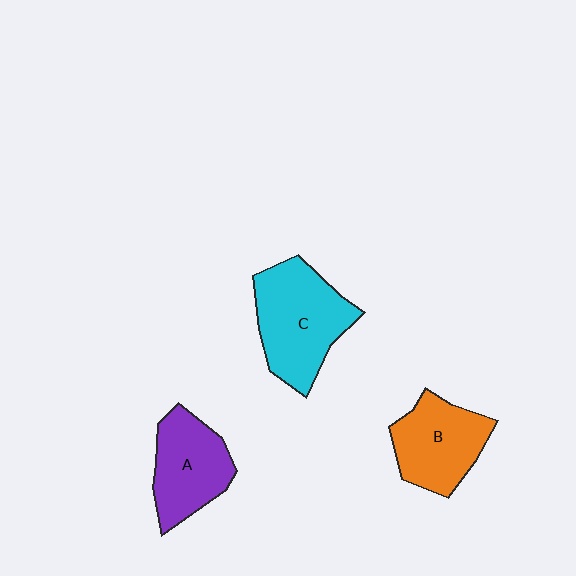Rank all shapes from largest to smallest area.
From largest to smallest: C (cyan), B (orange), A (purple).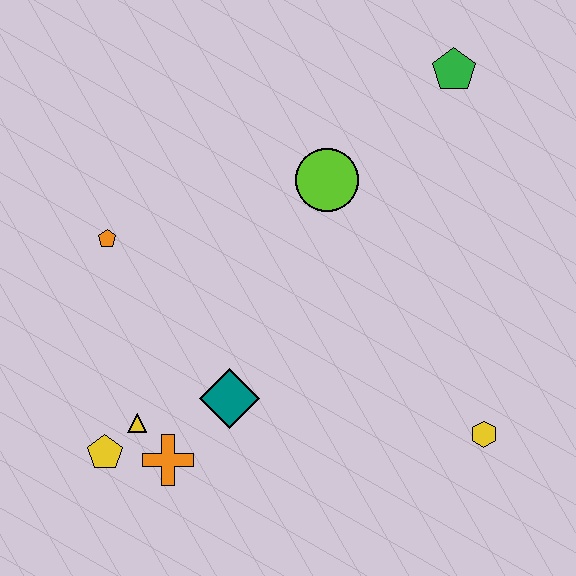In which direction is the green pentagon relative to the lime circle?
The green pentagon is to the right of the lime circle.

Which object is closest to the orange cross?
The yellow triangle is closest to the orange cross.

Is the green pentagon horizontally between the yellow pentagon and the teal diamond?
No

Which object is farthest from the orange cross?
The green pentagon is farthest from the orange cross.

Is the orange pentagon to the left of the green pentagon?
Yes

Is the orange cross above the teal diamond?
No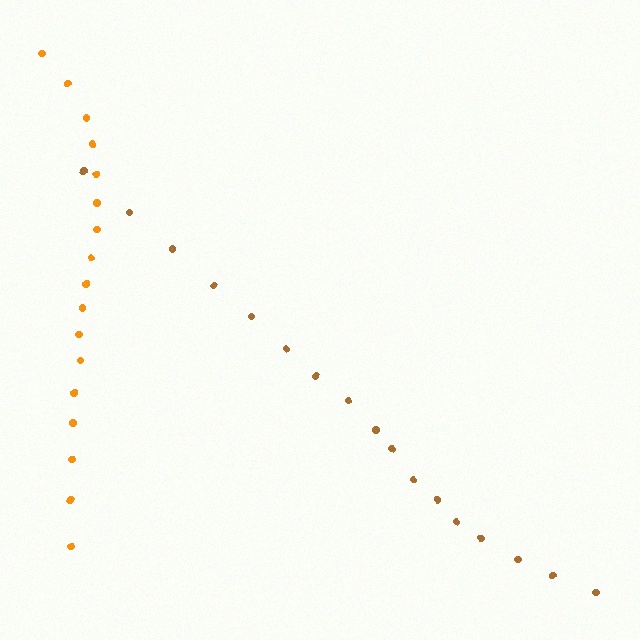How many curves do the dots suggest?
There are 2 distinct paths.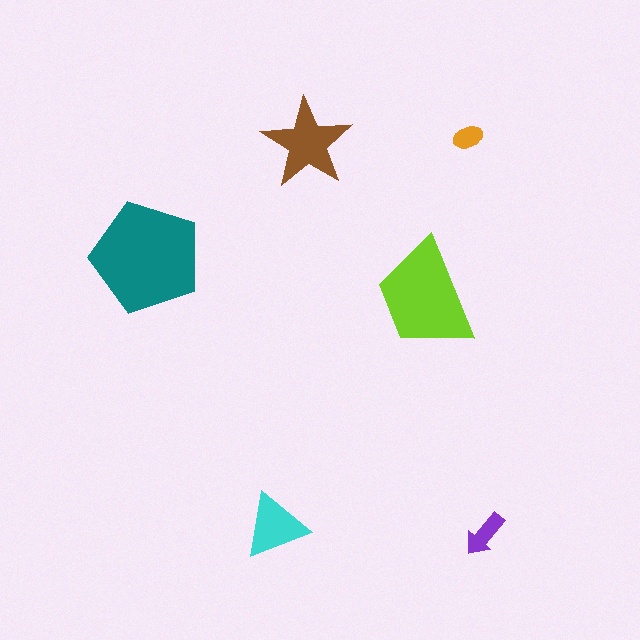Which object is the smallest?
The orange ellipse.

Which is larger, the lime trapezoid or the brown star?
The lime trapezoid.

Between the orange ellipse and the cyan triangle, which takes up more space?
The cyan triangle.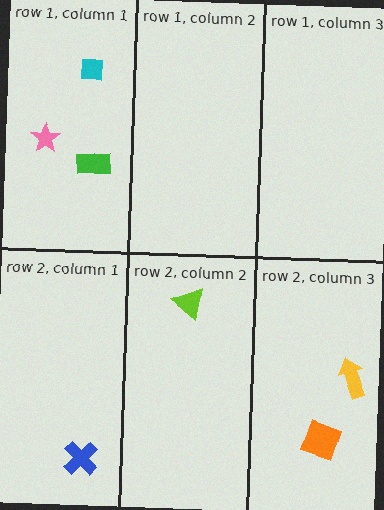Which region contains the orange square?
The row 2, column 3 region.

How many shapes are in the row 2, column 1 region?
1.